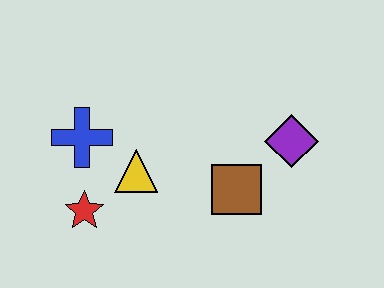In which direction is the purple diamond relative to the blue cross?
The purple diamond is to the right of the blue cross.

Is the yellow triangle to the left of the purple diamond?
Yes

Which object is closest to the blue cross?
The yellow triangle is closest to the blue cross.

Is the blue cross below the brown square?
No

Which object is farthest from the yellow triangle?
The purple diamond is farthest from the yellow triangle.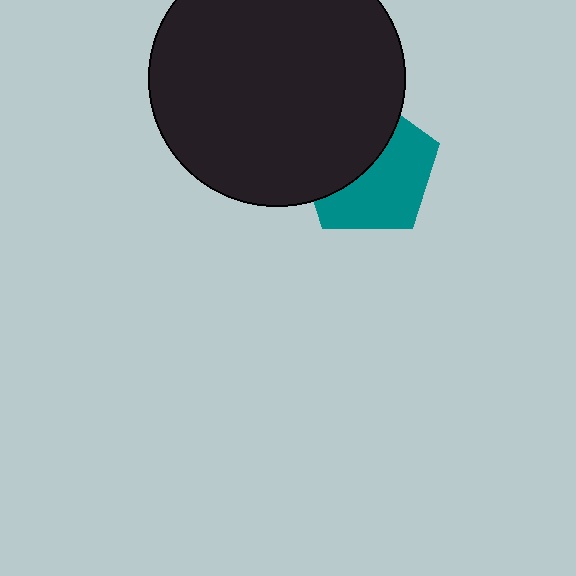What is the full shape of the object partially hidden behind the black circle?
The partially hidden object is a teal pentagon.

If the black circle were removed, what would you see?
You would see the complete teal pentagon.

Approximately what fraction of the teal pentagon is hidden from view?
Roughly 46% of the teal pentagon is hidden behind the black circle.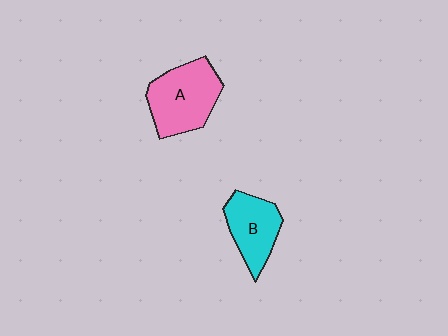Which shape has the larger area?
Shape A (pink).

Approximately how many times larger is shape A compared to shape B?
Approximately 1.3 times.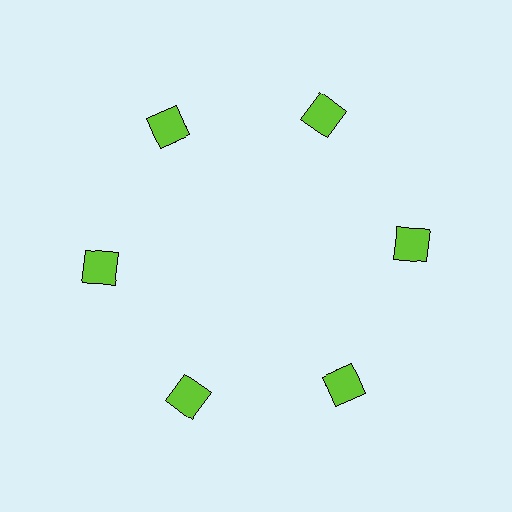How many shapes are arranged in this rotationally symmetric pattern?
There are 6 shapes, arranged in 6 groups of 1.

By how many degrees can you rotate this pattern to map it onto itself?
The pattern maps onto itself every 60 degrees of rotation.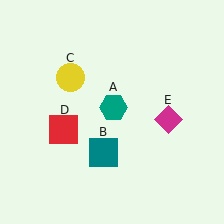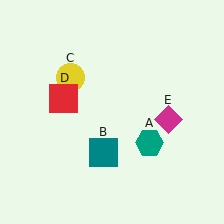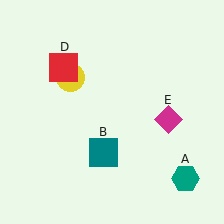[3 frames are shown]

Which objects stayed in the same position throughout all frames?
Teal square (object B) and yellow circle (object C) and magenta diamond (object E) remained stationary.